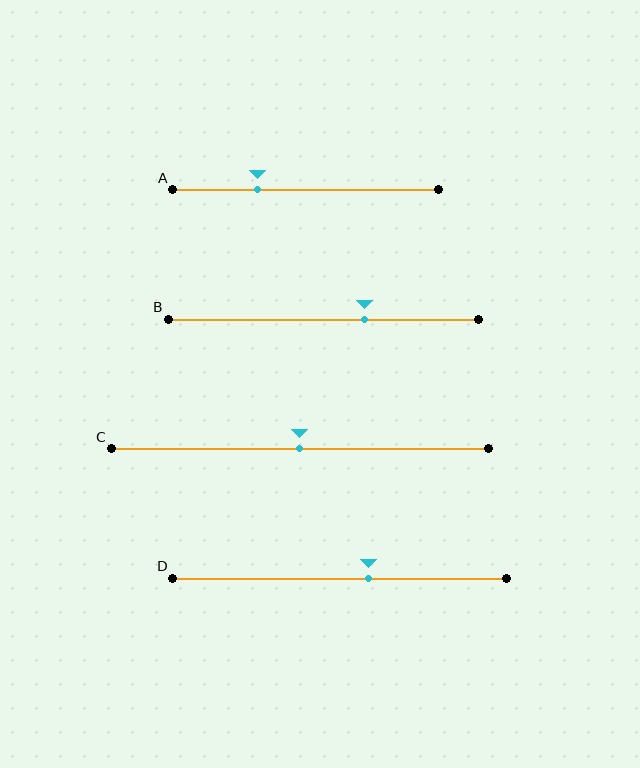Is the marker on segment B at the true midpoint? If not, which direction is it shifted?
No, the marker on segment B is shifted to the right by about 13% of the segment length.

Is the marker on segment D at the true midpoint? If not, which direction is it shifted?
No, the marker on segment D is shifted to the right by about 9% of the segment length.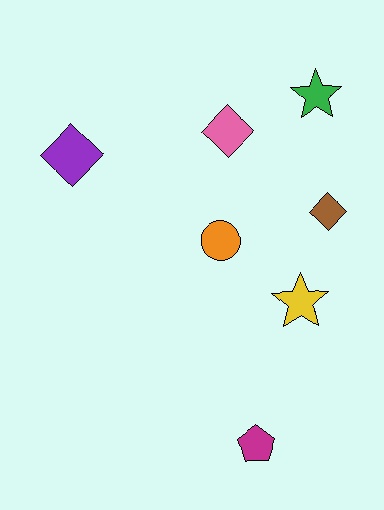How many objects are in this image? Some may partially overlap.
There are 7 objects.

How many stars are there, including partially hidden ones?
There are 2 stars.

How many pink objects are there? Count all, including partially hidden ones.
There is 1 pink object.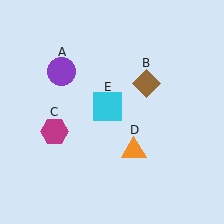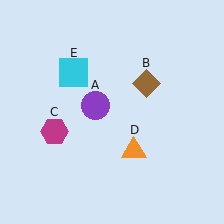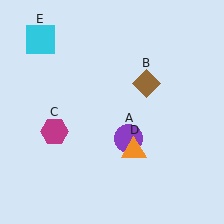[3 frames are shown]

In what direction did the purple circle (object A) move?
The purple circle (object A) moved down and to the right.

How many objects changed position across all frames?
2 objects changed position: purple circle (object A), cyan square (object E).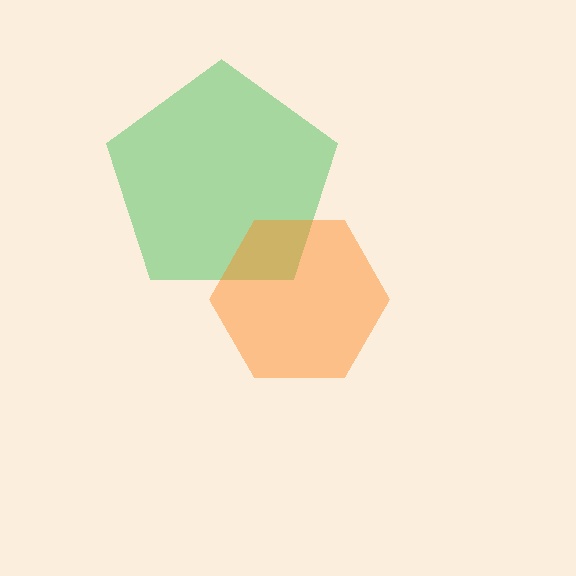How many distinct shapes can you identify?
There are 2 distinct shapes: a green pentagon, an orange hexagon.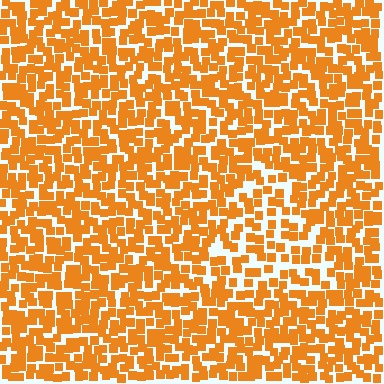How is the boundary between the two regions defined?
The boundary is defined by a change in element density (approximately 1.6x ratio). All elements are the same color, size, and shape.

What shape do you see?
I see a triangle.